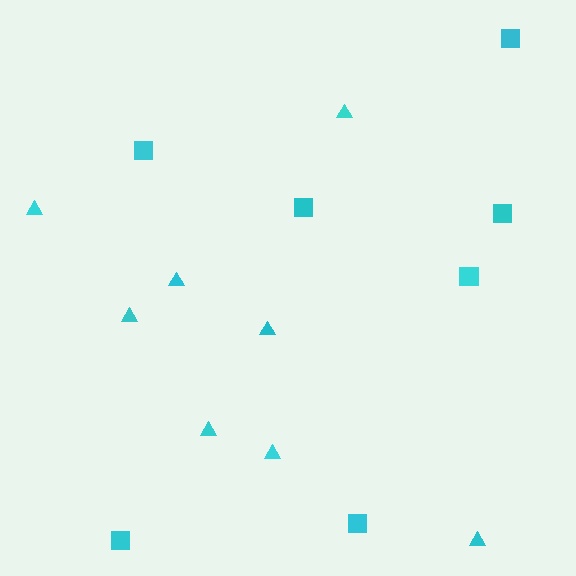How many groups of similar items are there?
There are 2 groups: one group of squares (7) and one group of triangles (8).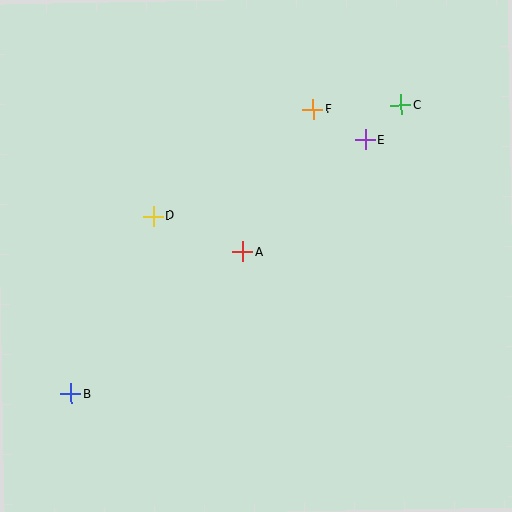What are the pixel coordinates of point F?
Point F is at (313, 109).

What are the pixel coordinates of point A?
Point A is at (243, 252).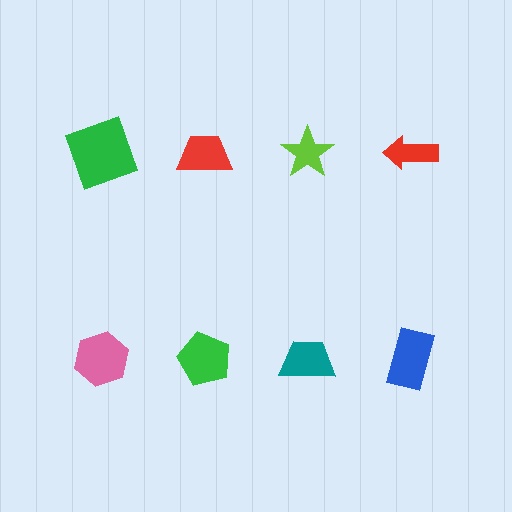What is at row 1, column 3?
A lime star.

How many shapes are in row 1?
4 shapes.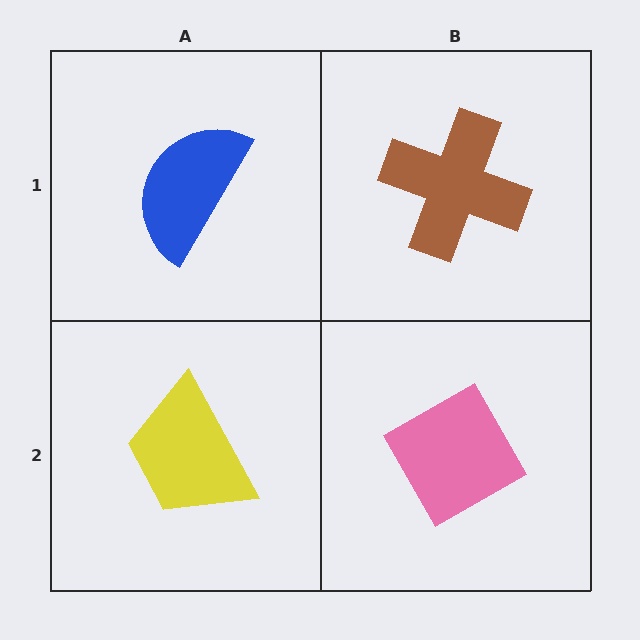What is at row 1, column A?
A blue semicircle.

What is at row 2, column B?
A pink diamond.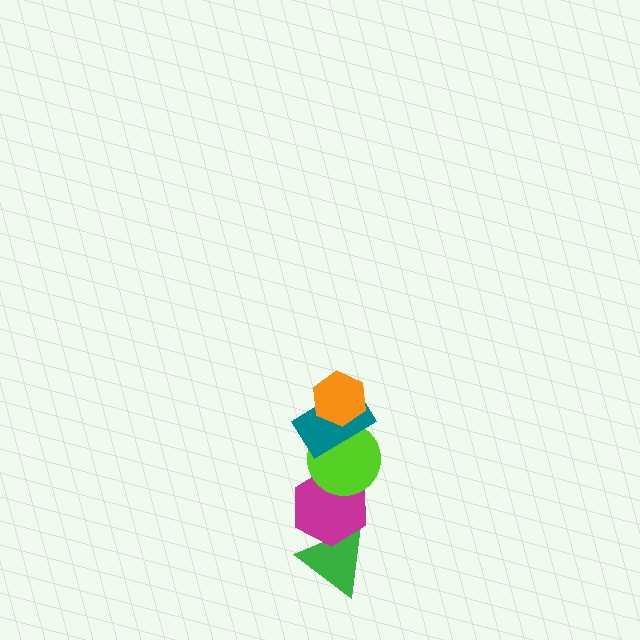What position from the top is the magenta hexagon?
The magenta hexagon is 4th from the top.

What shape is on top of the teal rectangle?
The orange hexagon is on top of the teal rectangle.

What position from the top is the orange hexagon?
The orange hexagon is 1st from the top.